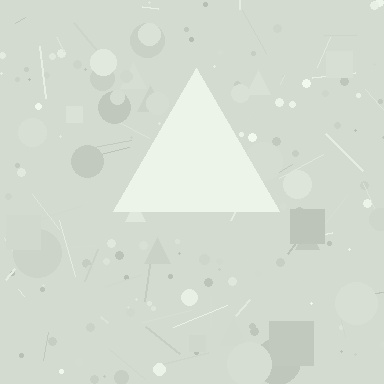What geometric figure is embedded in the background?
A triangle is embedded in the background.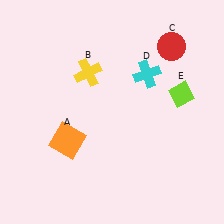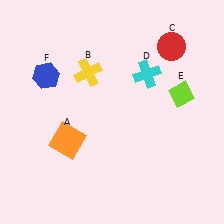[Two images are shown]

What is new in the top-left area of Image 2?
A blue hexagon (F) was added in the top-left area of Image 2.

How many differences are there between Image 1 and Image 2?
There is 1 difference between the two images.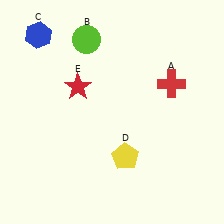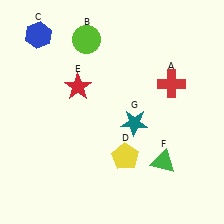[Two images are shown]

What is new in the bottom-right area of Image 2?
A teal star (G) was added in the bottom-right area of Image 2.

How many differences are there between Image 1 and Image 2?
There are 2 differences between the two images.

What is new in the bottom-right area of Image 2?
A green triangle (F) was added in the bottom-right area of Image 2.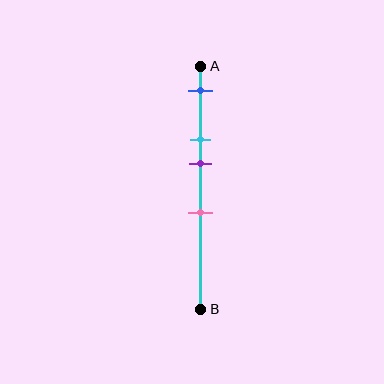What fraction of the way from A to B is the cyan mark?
The cyan mark is approximately 30% (0.3) of the way from A to B.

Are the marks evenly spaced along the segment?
No, the marks are not evenly spaced.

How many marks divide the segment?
There are 4 marks dividing the segment.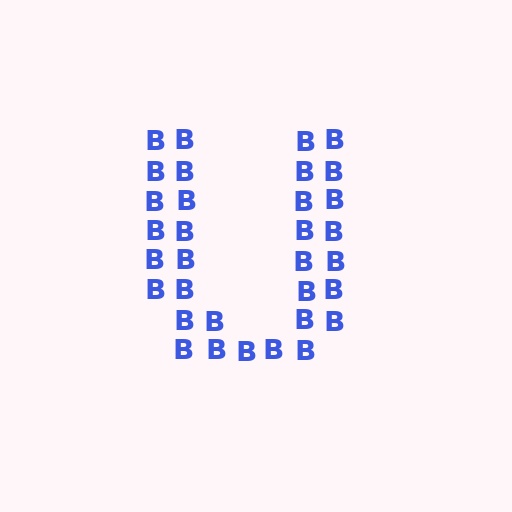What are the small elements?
The small elements are letter B's.